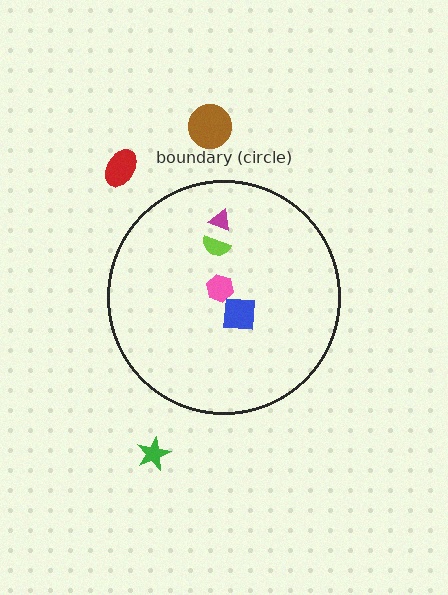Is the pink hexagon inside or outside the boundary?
Inside.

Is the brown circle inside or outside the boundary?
Outside.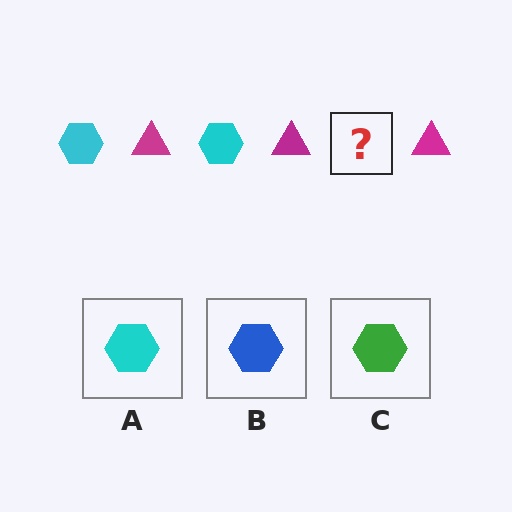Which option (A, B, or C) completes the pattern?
A.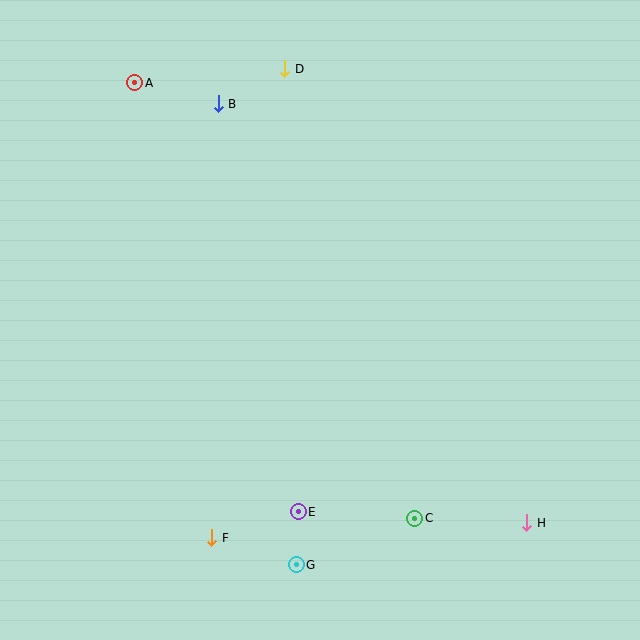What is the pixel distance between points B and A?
The distance between B and A is 86 pixels.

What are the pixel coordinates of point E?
Point E is at (298, 512).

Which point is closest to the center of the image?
Point E at (298, 512) is closest to the center.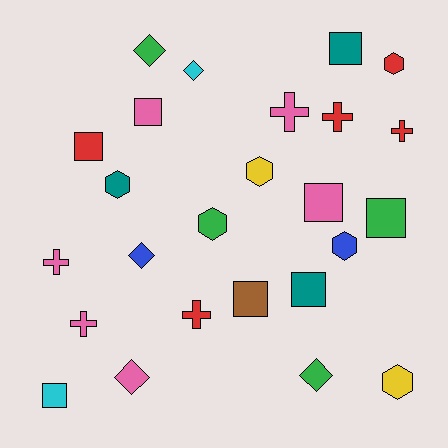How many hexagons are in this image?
There are 6 hexagons.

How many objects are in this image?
There are 25 objects.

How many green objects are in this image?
There are 4 green objects.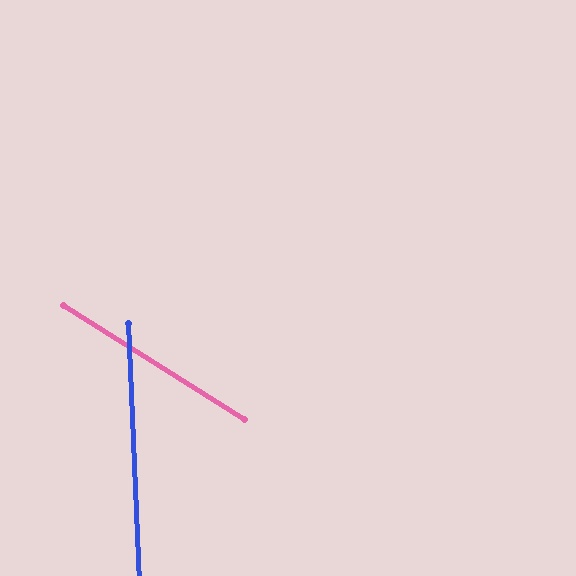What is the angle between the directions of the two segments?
Approximately 55 degrees.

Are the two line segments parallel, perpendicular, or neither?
Neither parallel nor perpendicular — they differ by about 55°.